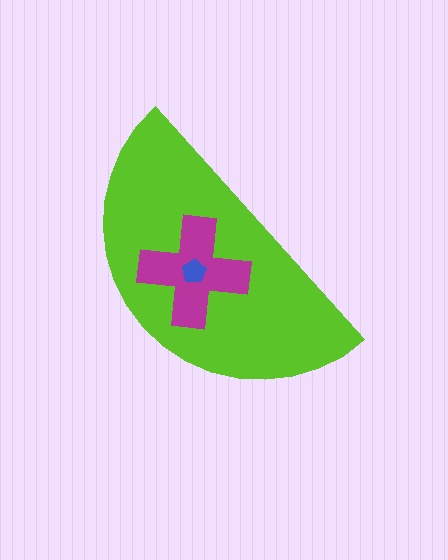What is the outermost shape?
The lime semicircle.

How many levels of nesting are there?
3.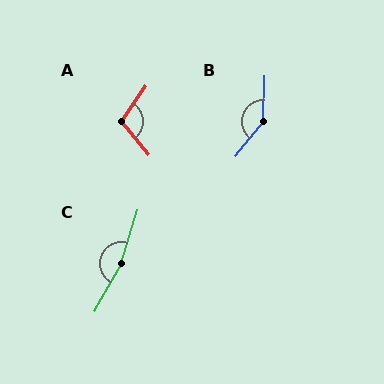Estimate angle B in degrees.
Approximately 144 degrees.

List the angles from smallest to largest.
A (105°), B (144°), C (168°).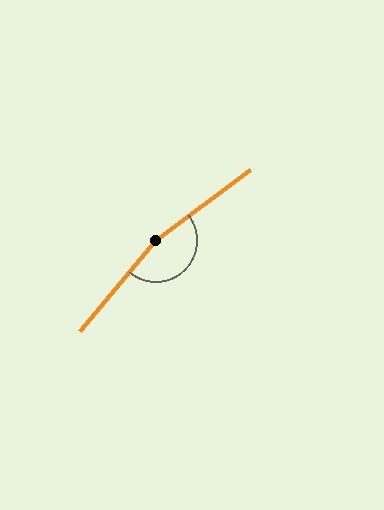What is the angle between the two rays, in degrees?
Approximately 167 degrees.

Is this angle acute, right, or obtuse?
It is obtuse.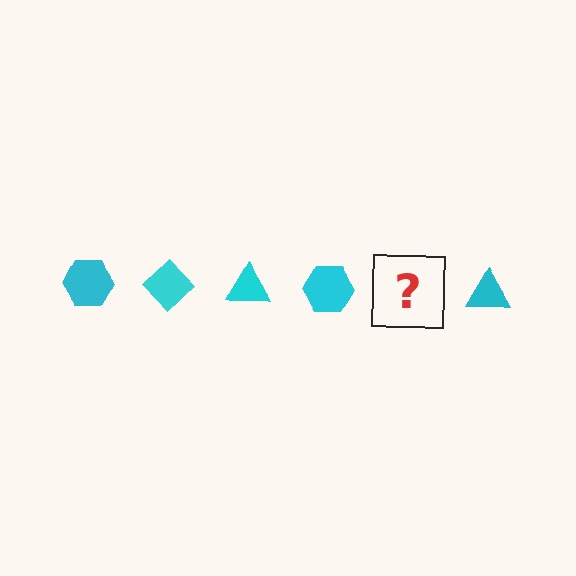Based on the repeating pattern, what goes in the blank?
The blank should be a cyan diamond.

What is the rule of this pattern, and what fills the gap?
The rule is that the pattern cycles through hexagon, diamond, triangle shapes in cyan. The gap should be filled with a cyan diamond.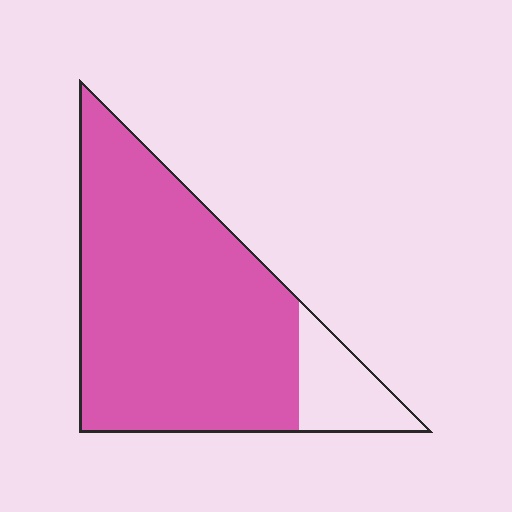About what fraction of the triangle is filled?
About seven eighths (7/8).